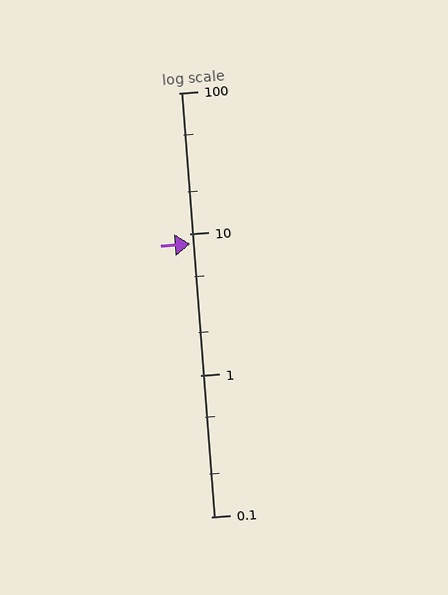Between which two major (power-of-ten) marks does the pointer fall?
The pointer is between 1 and 10.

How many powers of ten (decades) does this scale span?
The scale spans 3 decades, from 0.1 to 100.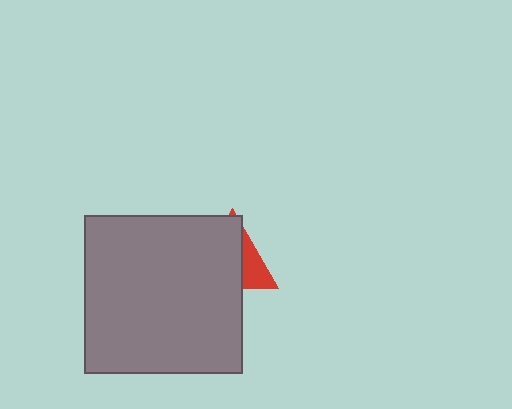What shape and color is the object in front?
The object in front is a gray square.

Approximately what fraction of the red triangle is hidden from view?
Roughly 70% of the red triangle is hidden behind the gray square.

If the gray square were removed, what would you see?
You would see the complete red triangle.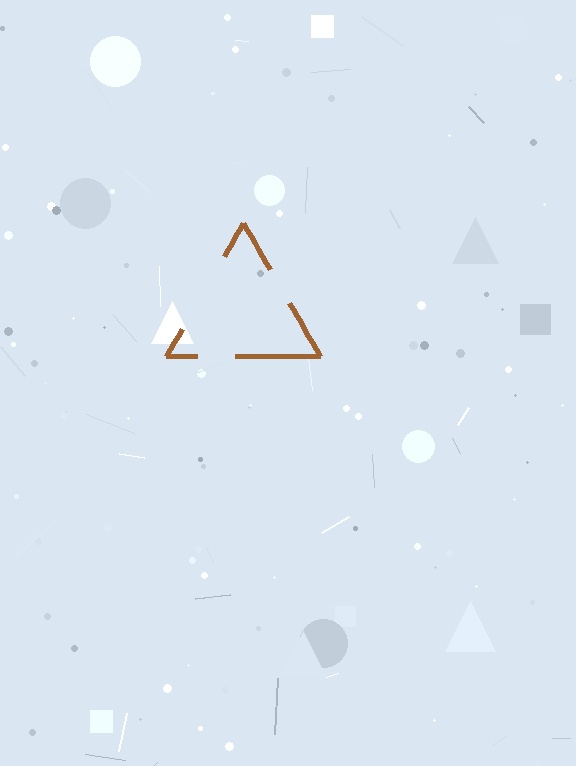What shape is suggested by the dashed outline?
The dashed outline suggests a triangle.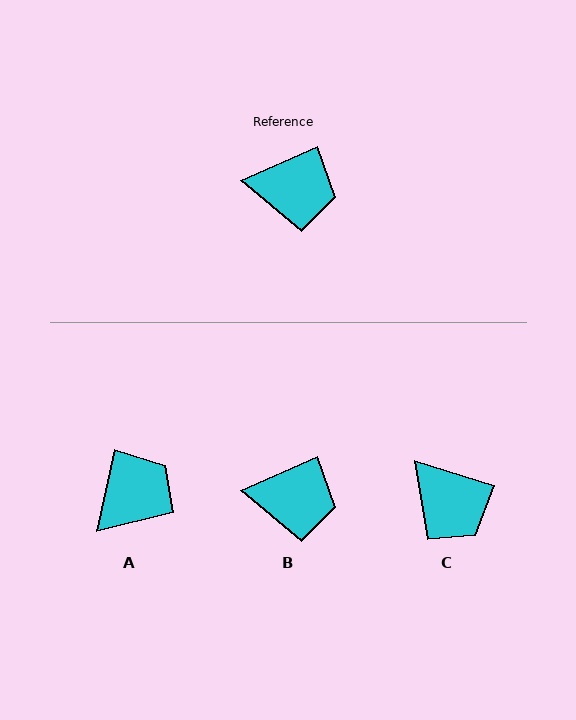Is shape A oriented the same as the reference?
No, it is off by about 53 degrees.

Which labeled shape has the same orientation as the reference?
B.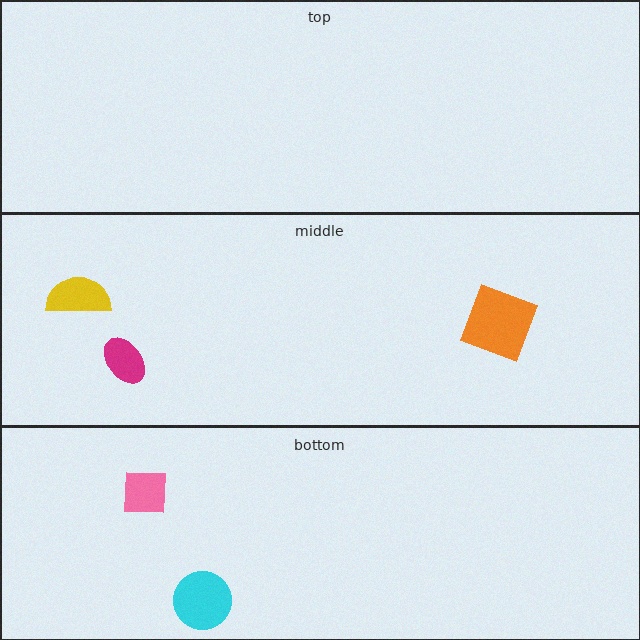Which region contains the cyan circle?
The bottom region.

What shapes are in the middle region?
The orange square, the magenta ellipse, the yellow semicircle.